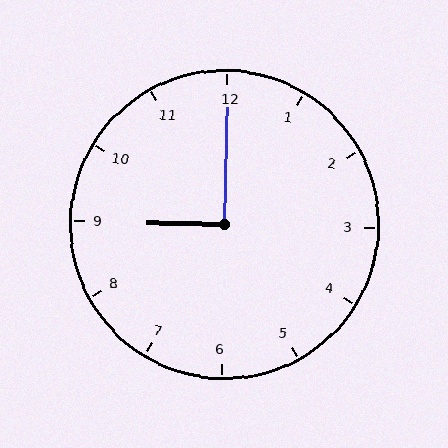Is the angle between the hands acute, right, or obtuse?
It is right.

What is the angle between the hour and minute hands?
Approximately 90 degrees.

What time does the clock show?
9:00.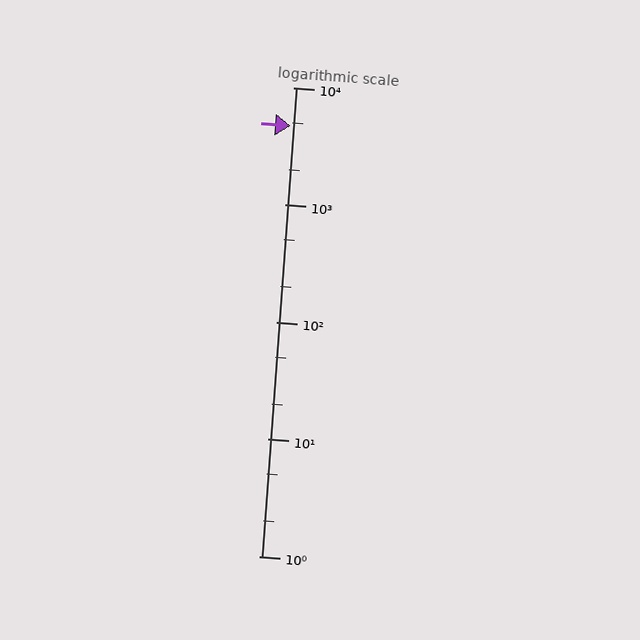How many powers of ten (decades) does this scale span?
The scale spans 4 decades, from 1 to 10000.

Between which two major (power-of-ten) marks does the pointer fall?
The pointer is between 1000 and 10000.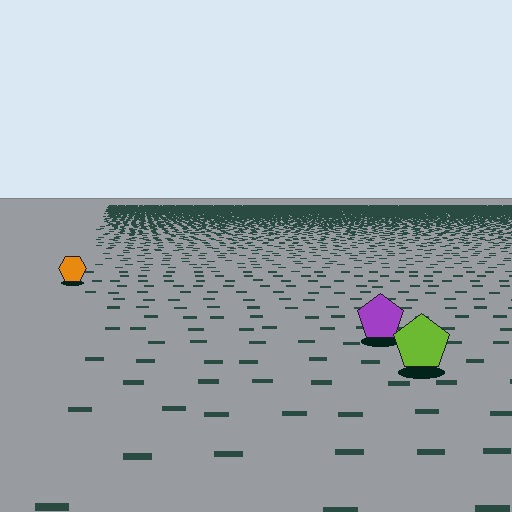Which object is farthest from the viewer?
The orange hexagon is farthest from the viewer. It appears smaller and the ground texture around it is denser.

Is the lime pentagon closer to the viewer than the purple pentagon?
Yes. The lime pentagon is closer — you can tell from the texture gradient: the ground texture is coarser near it.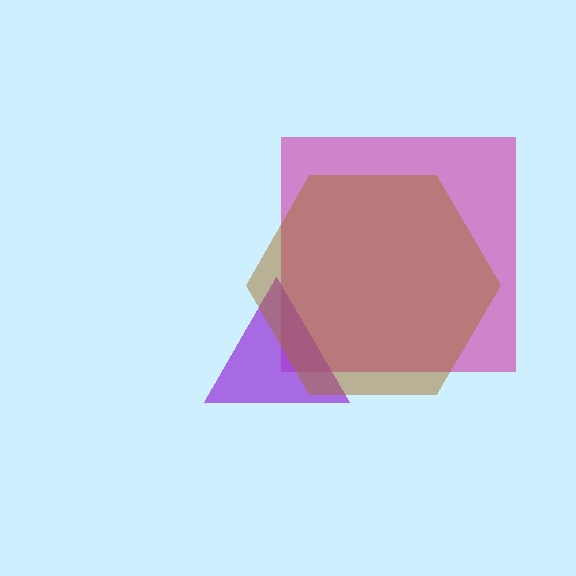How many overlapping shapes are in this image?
There are 3 overlapping shapes in the image.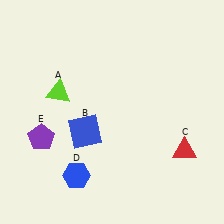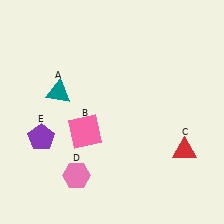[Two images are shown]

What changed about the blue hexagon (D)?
In Image 1, D is blue. In Image 2, it changed to pink.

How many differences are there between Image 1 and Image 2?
There are 3 differences between the two images.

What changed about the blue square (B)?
In Image 1, B is blue. In Image 2, it changed to pink.